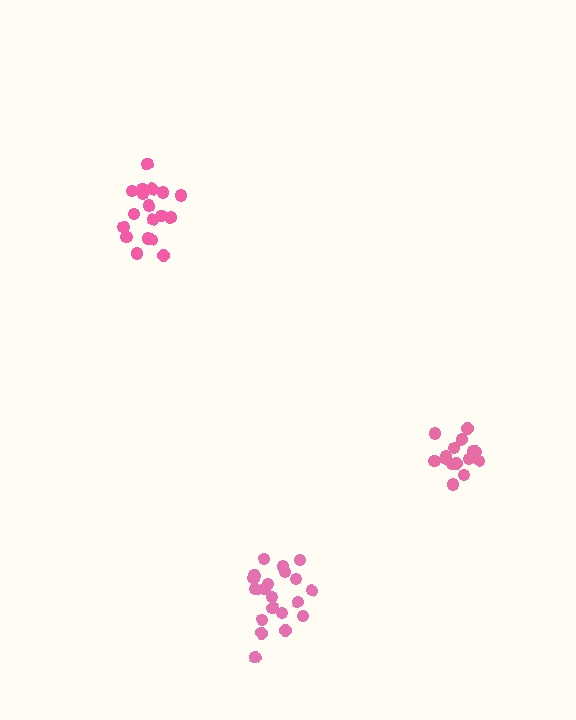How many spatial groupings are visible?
There are 3 spatial groupings.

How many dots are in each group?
Group 1: 15 dots, Group 2: 20 dots, Group 3: 19 dots (54 total).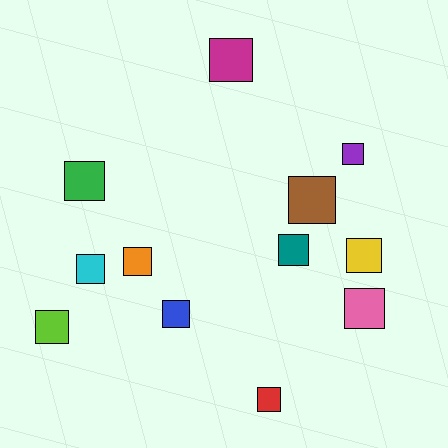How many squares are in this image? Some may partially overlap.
There are 12 squares.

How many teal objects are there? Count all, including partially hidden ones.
There is 1 teal object.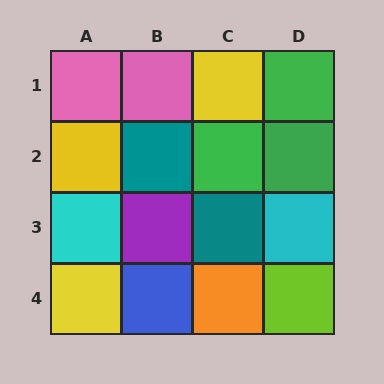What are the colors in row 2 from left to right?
Yellow, teal, green, green.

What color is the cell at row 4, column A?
Yellow.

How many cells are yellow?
3 cells are yellow.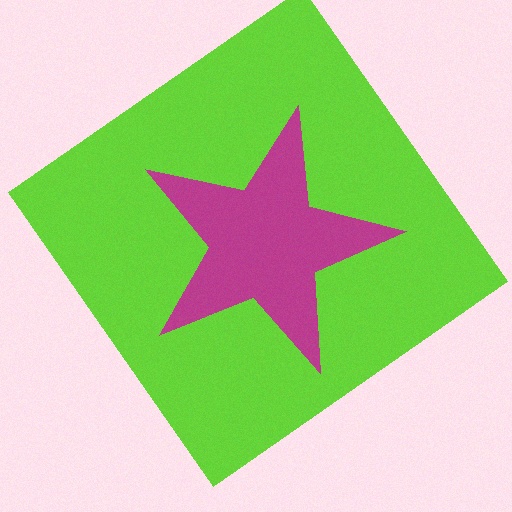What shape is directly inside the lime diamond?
The magenta star.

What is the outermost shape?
The lime diamond.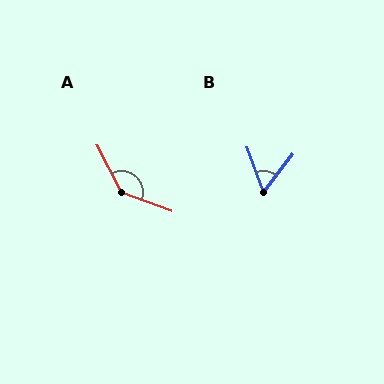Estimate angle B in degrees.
Approximately 58 degrees.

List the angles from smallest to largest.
B (58°), A (138°).